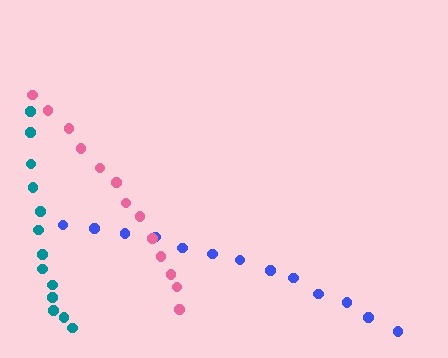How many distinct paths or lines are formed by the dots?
There are 3 distinct paths.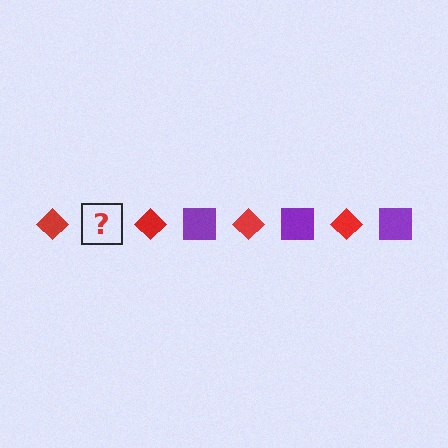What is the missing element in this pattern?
The missing element is a purple square.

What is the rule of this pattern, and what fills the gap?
The rule is that the pattern alternates between red diamond and purple square. The gap should be filled with a purple square.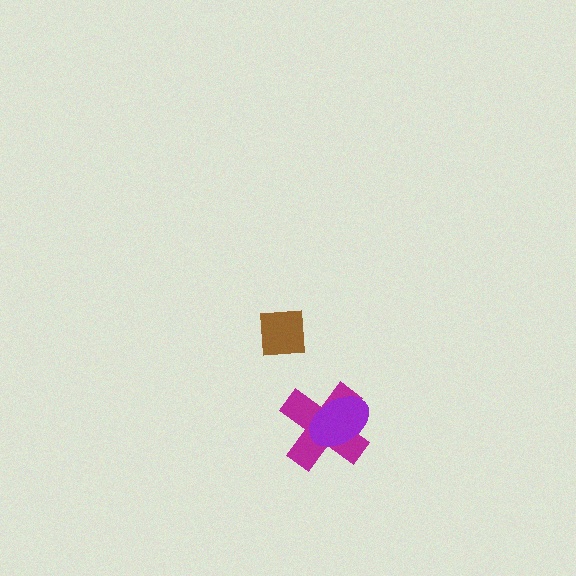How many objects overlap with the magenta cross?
1 object overlaps with the magenta cross.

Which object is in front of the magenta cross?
The purple ellipse is in front of the magenta cross.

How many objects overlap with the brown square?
0 objects overlap with the brown square.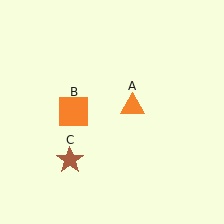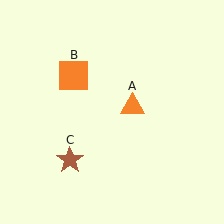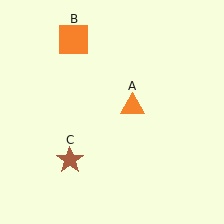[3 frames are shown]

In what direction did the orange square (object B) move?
The orange square (object B) moved up.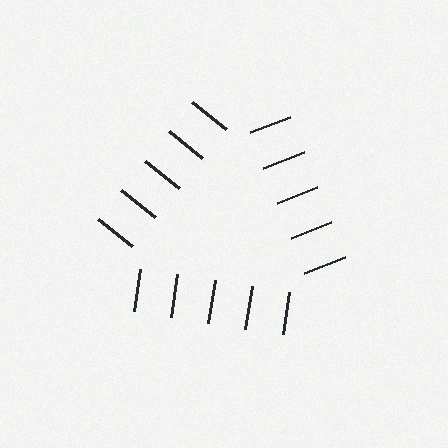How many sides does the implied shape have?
3 sides — the line-ends trace a triangle.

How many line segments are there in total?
15 — 5 along each of the 3 edges.